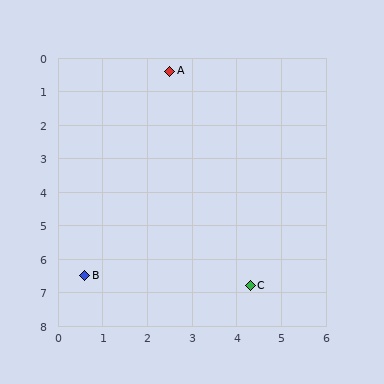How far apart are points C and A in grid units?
Points C and A are about 6.6 grid units apart.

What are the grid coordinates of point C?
Point C is at approximately (4.3, 6.8).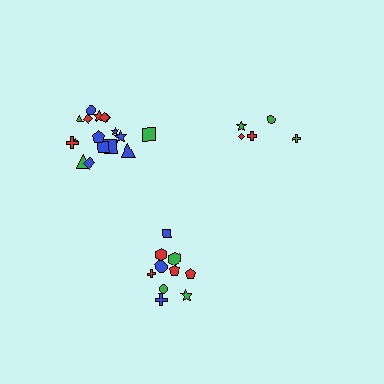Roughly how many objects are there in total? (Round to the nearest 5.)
Roughly 35 objects in total.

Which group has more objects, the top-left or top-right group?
The top-left group.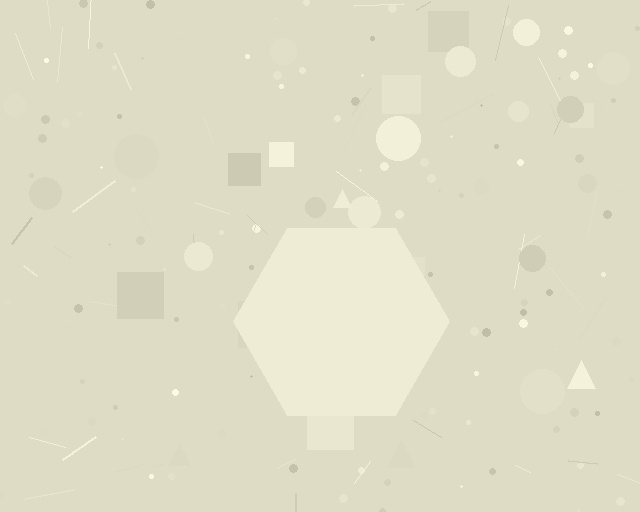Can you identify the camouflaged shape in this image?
The camouflaged shape is a hexagon.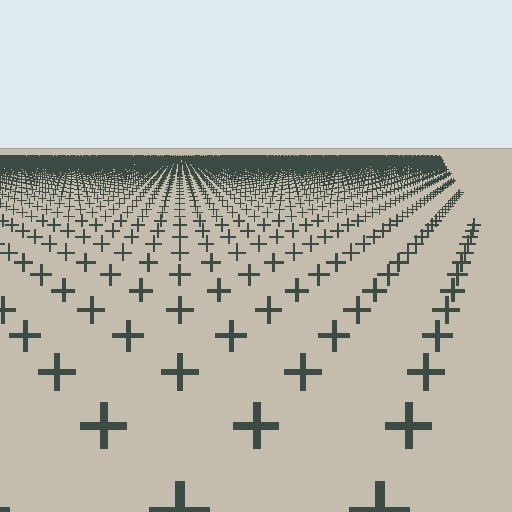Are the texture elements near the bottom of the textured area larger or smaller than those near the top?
Larger. Near the bottom, elements are closer to the viewer and appear at a bigger on-screen size.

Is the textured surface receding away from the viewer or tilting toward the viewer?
The surface is receding away from the viewer. Texture elements get smaller and denser toward the top.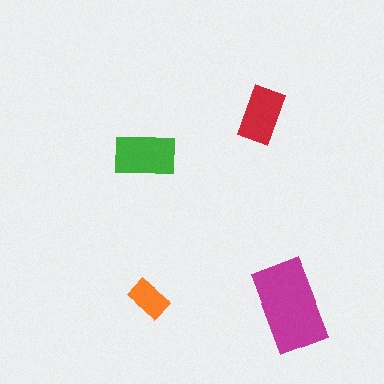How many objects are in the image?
There are 4 objects in the image.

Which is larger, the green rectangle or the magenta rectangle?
The magenta one.